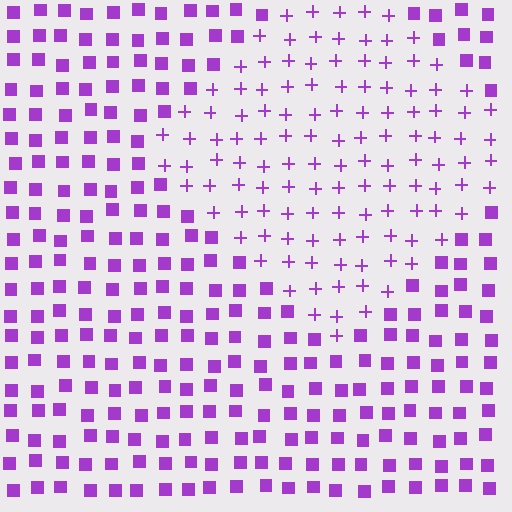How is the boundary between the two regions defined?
The boundary is defined by a change in element shape: plus signs inside vs. squares outside. All elements share the same color and spacing.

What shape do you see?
I see a diamond.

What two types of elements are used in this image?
The image uses plus signs inside the diamond region and squares outside it.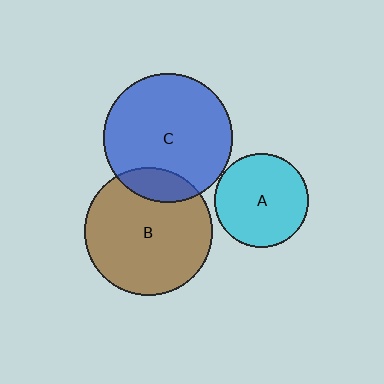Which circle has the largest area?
Circle C (blue).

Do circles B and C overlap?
Yes.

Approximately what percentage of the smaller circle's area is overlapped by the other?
Approximately 15%.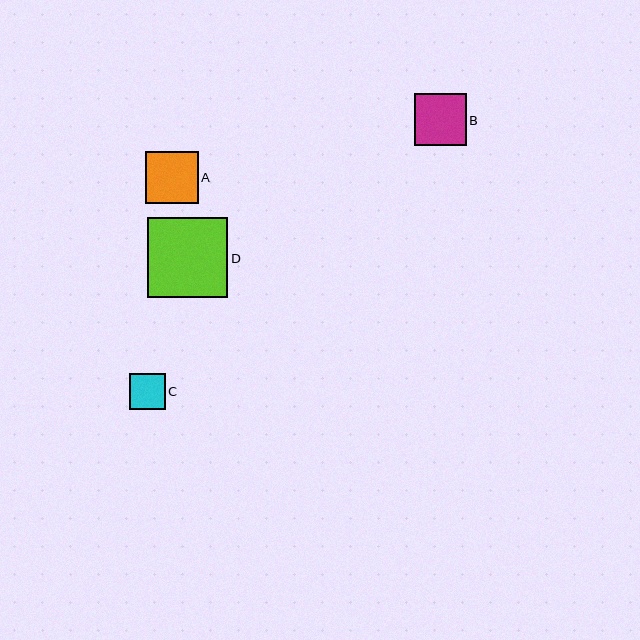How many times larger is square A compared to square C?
Square A is approximately 1.4 times the size of square C.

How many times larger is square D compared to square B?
Square D is approximately 1.6 times the size of square B.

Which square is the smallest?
Square C is the smallest with a size of approximately 36 pixels.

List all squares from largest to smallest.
From largest to smallest: D, A, B, C.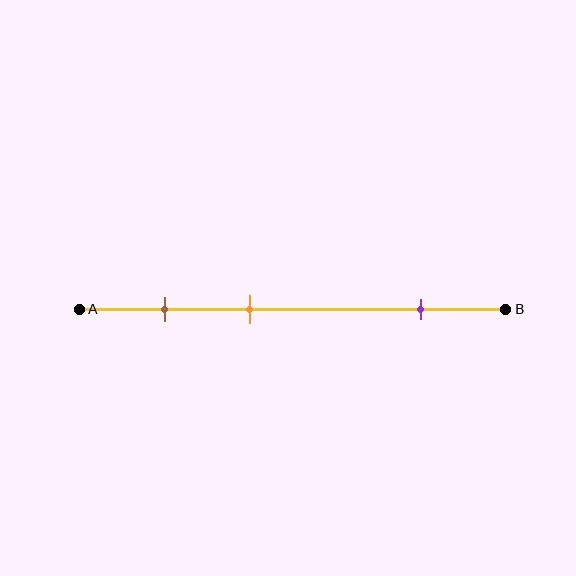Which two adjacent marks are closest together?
The brown and orange marks are the closest adjacent pair.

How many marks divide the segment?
There are 3 marks dividing the segment.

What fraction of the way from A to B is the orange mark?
The orange mark is approximately 40% (0.4) of the way from A to B.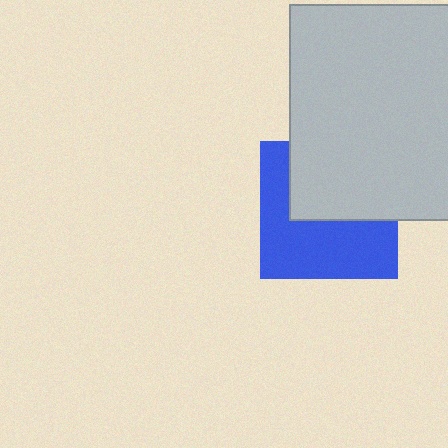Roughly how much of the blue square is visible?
About half of it is visible (roughly 55%).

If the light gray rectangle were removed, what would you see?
You would see the complete blue square.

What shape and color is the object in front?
The object in front is a light gray rectangle.